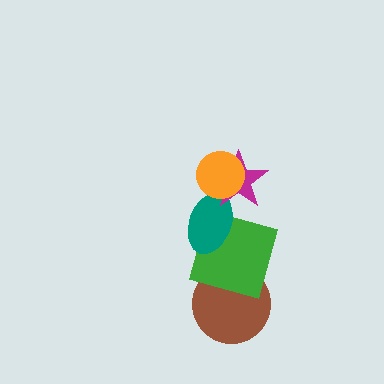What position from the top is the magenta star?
The magenta star is 2nd from the top.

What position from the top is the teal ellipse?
The teal ellipse is 3rd from the top.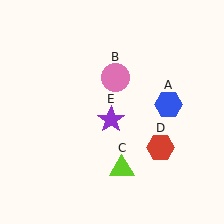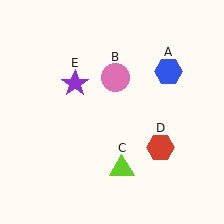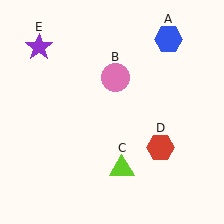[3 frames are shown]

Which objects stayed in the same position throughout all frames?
Pink circle (object B) and lime triangle (object C) and red hexagon (object D) remained stationary.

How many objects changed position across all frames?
2 objects changed position: blue hexagon (object A), purple star (object E).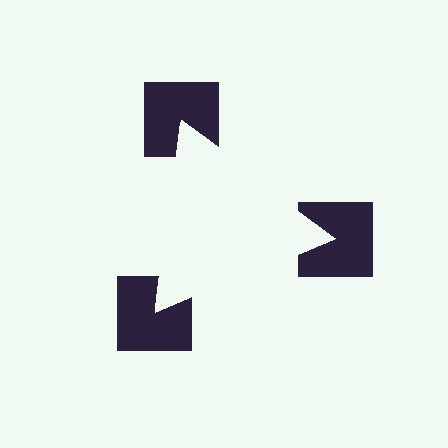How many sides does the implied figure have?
3 sides.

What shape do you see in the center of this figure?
An illusory triangle — its edges are inferred from the aligned wedge cuts in the notched squares, not physically drawn.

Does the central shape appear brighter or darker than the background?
It typically appears slightly brighter than the background, even though no actual brightness change is drawn.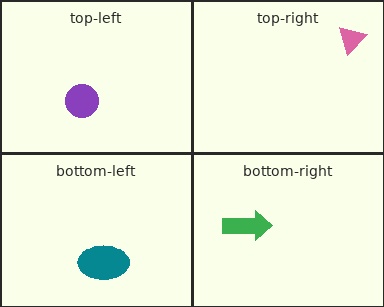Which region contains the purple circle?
The top-left region.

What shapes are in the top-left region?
The purple circle.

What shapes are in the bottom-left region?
The teal ellipse.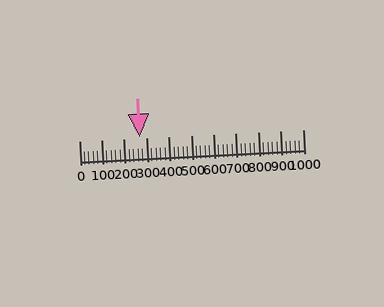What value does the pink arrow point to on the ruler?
The pink arrow points to approximately 268.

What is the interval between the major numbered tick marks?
The major tick marks are spaced 100 units apart.